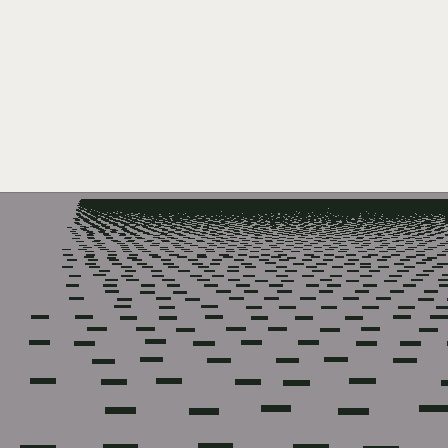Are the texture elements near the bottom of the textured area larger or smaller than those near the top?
Larger. Near the bottom, elements are closer to the viewer and appear at a bigger on-screen size.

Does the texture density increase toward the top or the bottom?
Density increases toward the top.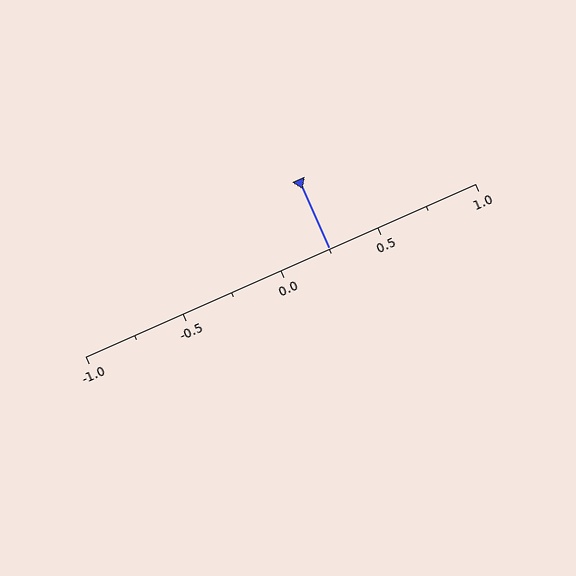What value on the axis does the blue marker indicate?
The marker indicates approximately 0.25.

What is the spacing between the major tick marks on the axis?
The major ticks are spaced 0.5 apart.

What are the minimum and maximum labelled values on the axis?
The axis runs from -1.0 to 1.0.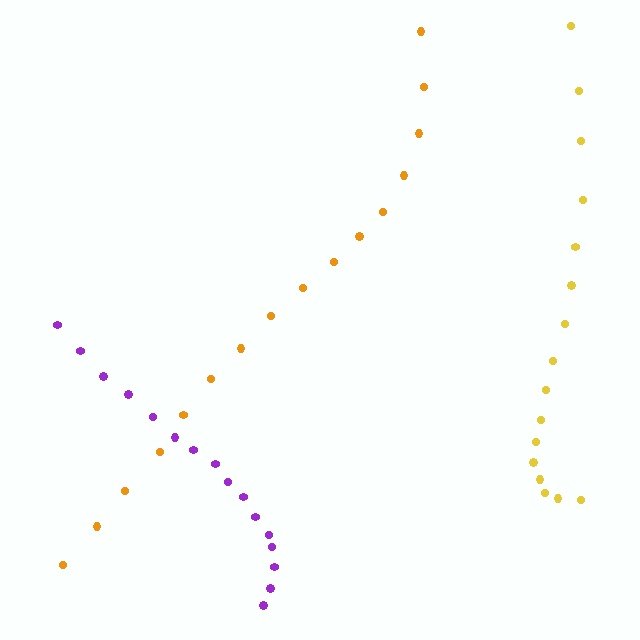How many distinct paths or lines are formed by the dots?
There are 3 distinct paths.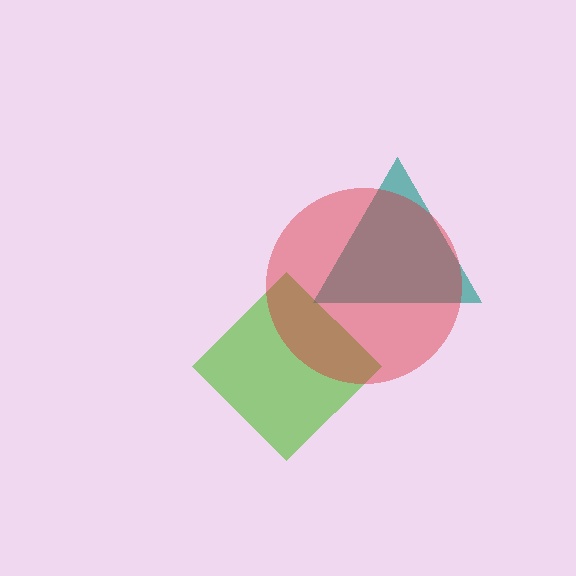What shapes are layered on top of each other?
The layered shapes are: a lime diamond, a teal triangle, a red circle.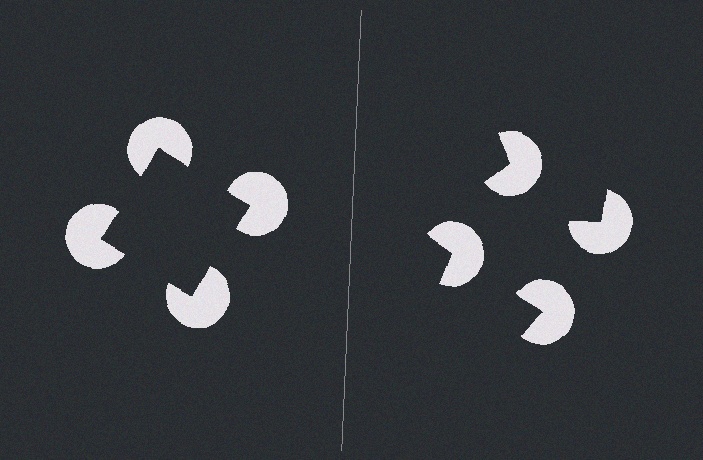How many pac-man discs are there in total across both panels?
8 — 4 on each side.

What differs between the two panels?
The pac-man discs are positioned identically on both sides; only the wedge orientations differ. On the left they align to a square; on the right they are misaligned.